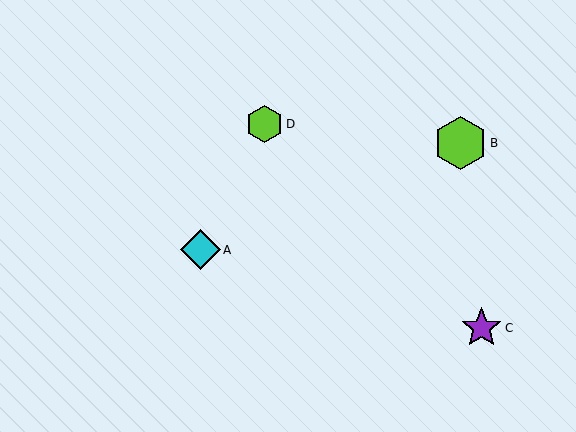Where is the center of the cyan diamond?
The center of the cyan diamond is at (200, 250).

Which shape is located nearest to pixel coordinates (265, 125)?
The lime hexagon (labeled D) at (265, 124) is nearest to that location.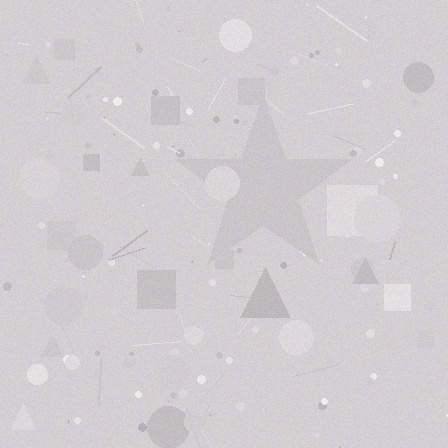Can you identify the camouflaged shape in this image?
The camouflaged shape is a star.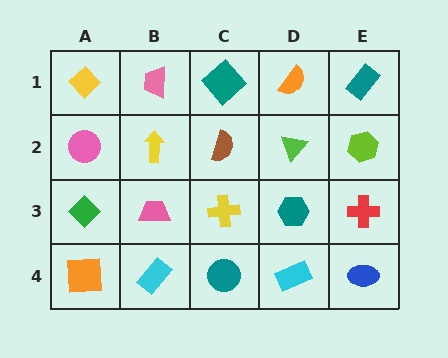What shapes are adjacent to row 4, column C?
A yellow cross (row 3, column C), a cyan rectangle (row 4, column B), a cyan rectangle (row 4, column D).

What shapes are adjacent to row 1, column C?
A brown semicircle (row 2, column C), a pink trapezoid (row 1, column B), an orange semicircle (row 1, column D).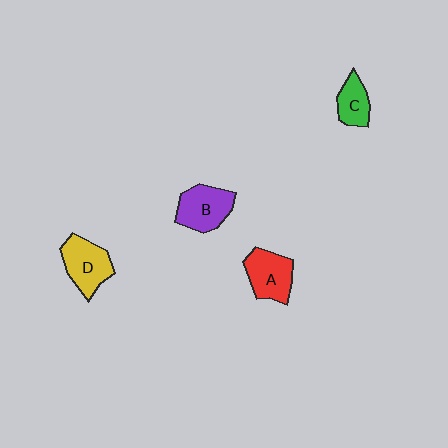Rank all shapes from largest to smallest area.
From largest to smallest: B (purple), D (yellow), A (red), C (green).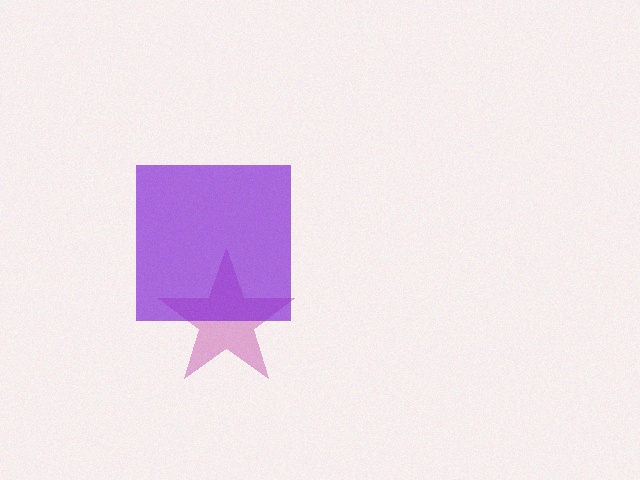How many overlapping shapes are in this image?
There are 2 overlapping shapes in the image.